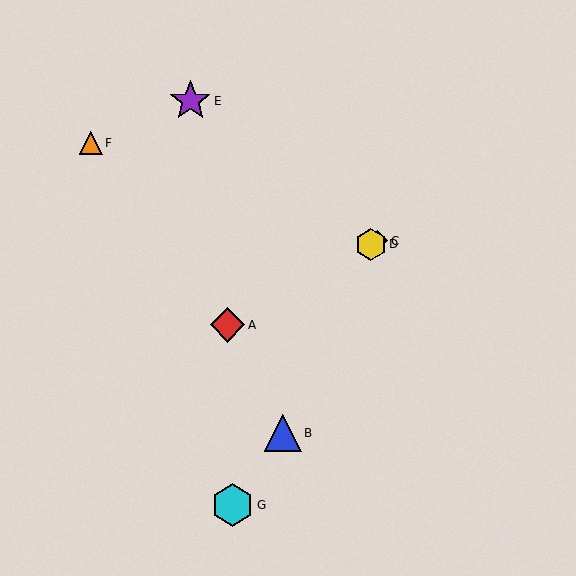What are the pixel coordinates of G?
Object G is at (232, 505).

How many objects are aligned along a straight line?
3 objects (A, C, D) are aligned along a straight line.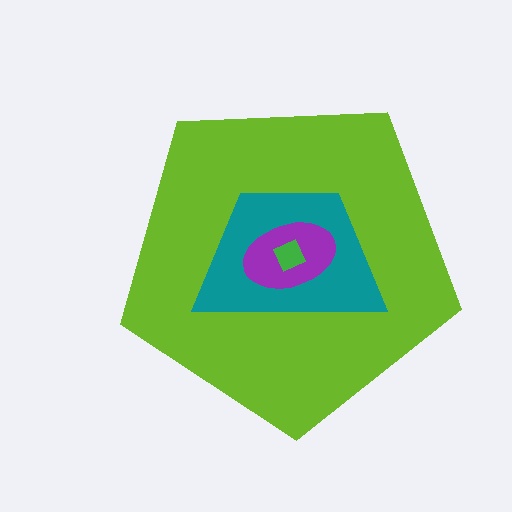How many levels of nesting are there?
4.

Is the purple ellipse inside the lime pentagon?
Yes.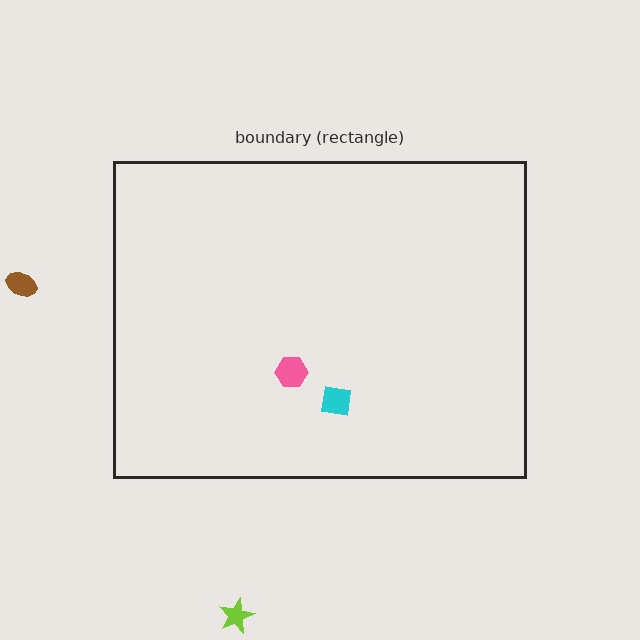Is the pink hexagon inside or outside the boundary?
Inside.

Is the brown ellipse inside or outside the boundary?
Outside.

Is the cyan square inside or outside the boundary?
Inside.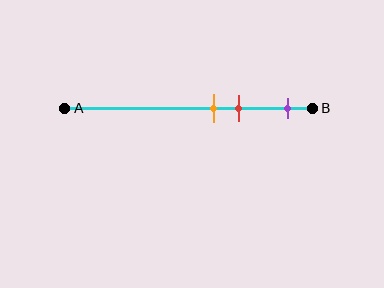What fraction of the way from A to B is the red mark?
The red mark is approximately 70% (0.7) of the way from A to B.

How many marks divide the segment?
There are 3 marks dividing the segment.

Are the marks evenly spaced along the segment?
No, the marks are not evenly spaced.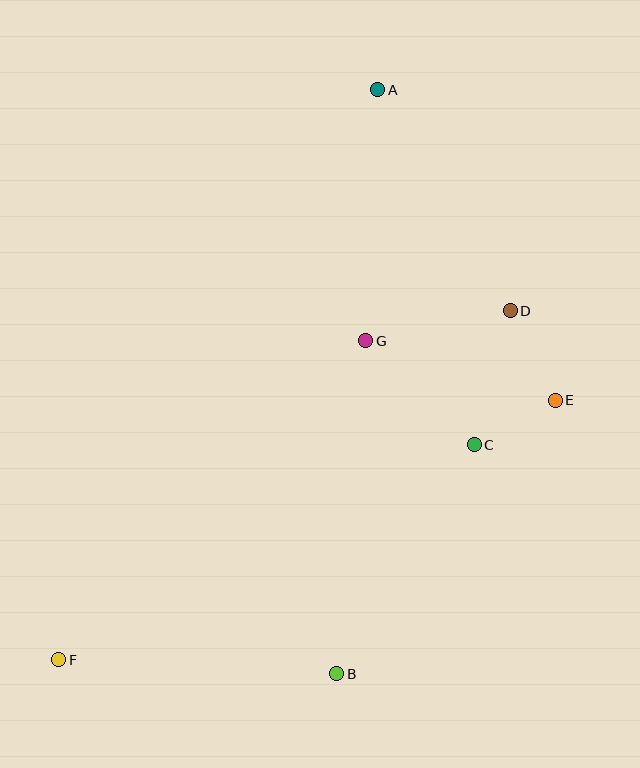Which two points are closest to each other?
Points C and E are closest to each other.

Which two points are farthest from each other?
Points A and F are farthest from each other.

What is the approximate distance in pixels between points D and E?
The distance between D and E is approximately 100 pixels.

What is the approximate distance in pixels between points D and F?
The distance between D and F is approximately 571 pixels.